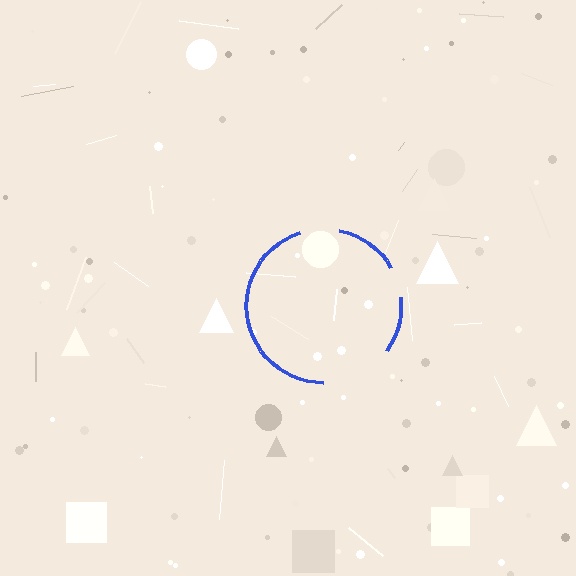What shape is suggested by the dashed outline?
The dashed outline suggests a circle.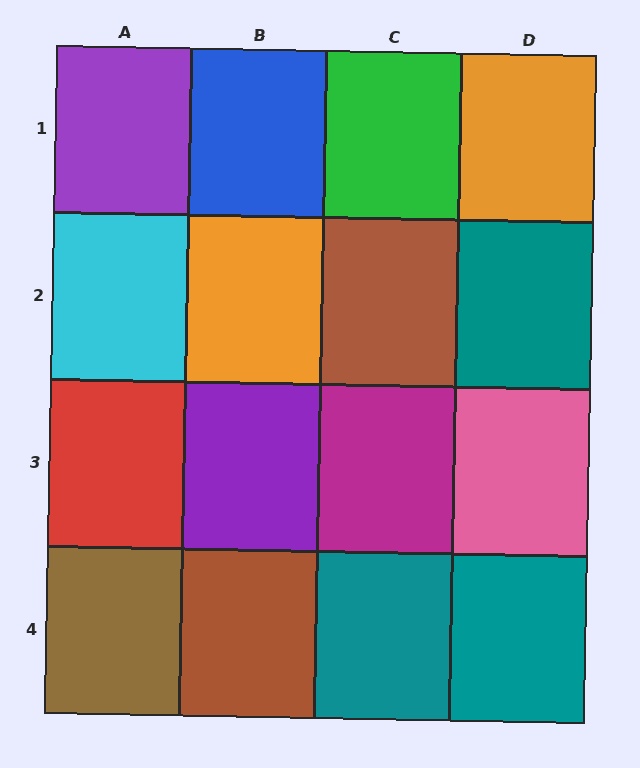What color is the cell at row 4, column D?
Teal.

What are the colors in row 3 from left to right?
Red, purple, magenta, pink.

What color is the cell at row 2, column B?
Orange.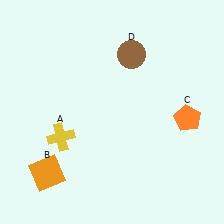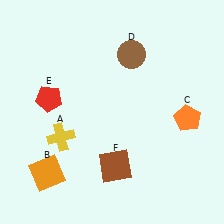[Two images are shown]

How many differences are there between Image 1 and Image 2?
There are 2 differences between the two images.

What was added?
A red pentagon (E), a brown square (F) were added in Image 2.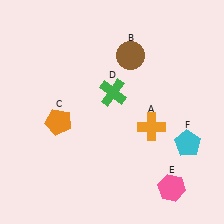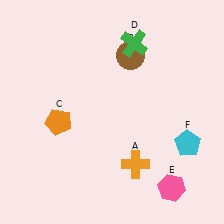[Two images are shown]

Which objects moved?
The objects that moved are: the orange cross (A), the green cross (D).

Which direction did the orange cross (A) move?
The orange cross (A) moved down.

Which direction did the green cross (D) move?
The green cross (D) moved up.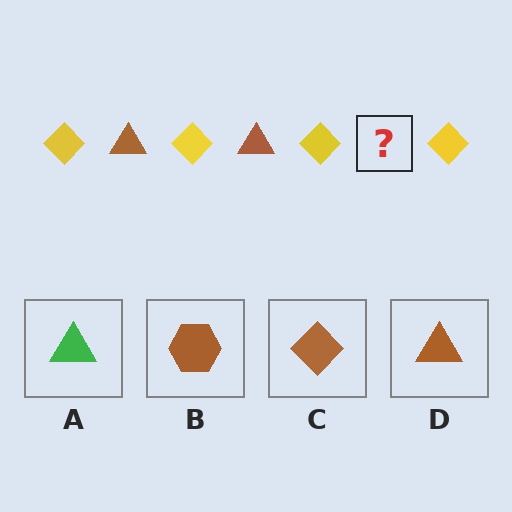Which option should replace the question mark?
Option D.